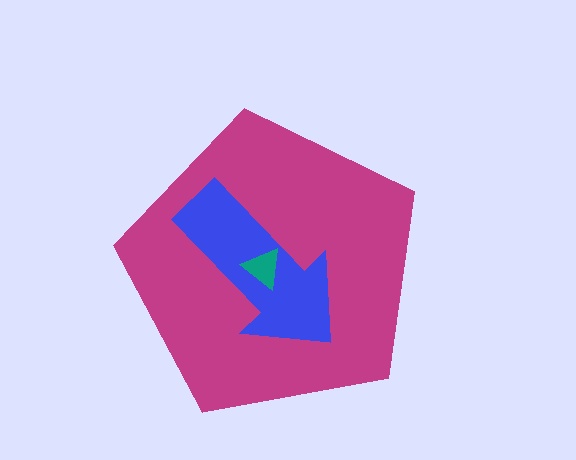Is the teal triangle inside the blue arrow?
Yes.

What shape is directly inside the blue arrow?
The teal triangle.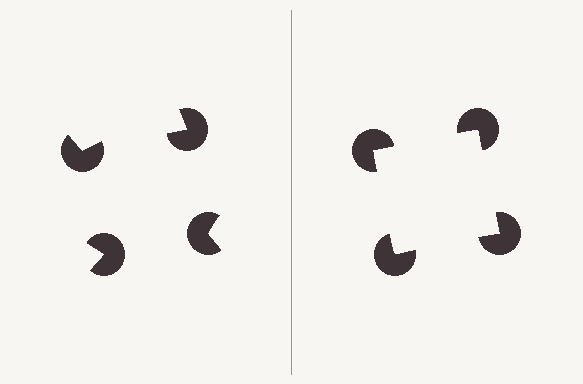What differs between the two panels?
The pac-man discs are positioned identically on both sides; only the wedge orientations differ. On the right they align to a square; on the left they are misaligned.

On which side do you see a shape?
An illusory square appears on the right side. On the left side the wedge cuts are rotated, so no coherent shape forms.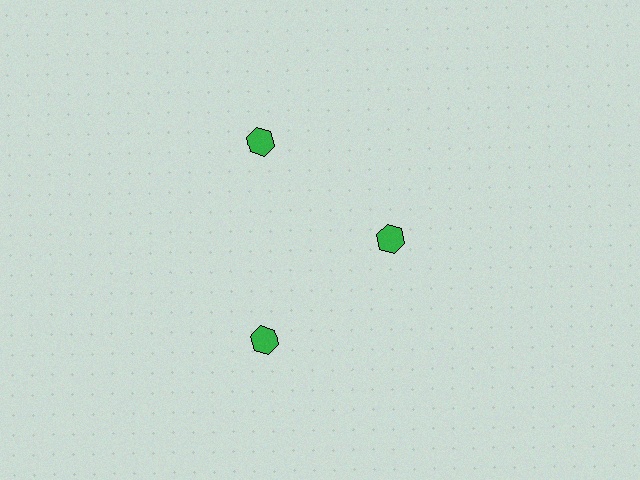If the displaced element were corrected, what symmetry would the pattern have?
It would have 3-fold rotational symmetry — the pattern would map onto itself every 120 degrees.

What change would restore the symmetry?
The symmetry would be restored by moving it outward, back onto the ring so that all 3 hexagons sit at equal angles and equal distance from the center.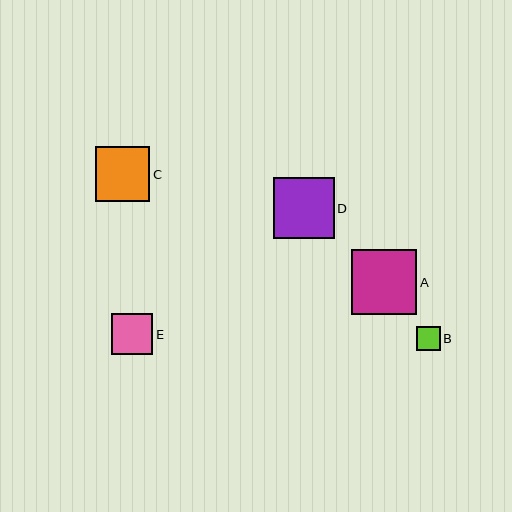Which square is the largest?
Square A is the largest with a size of approximately 65 pixels.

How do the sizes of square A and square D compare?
Square A and square D are approximately the same size.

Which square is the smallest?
Square B is the smallest with a size of approximately 24 pixels.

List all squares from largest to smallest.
From largest to smallest: A, D, C, E, B.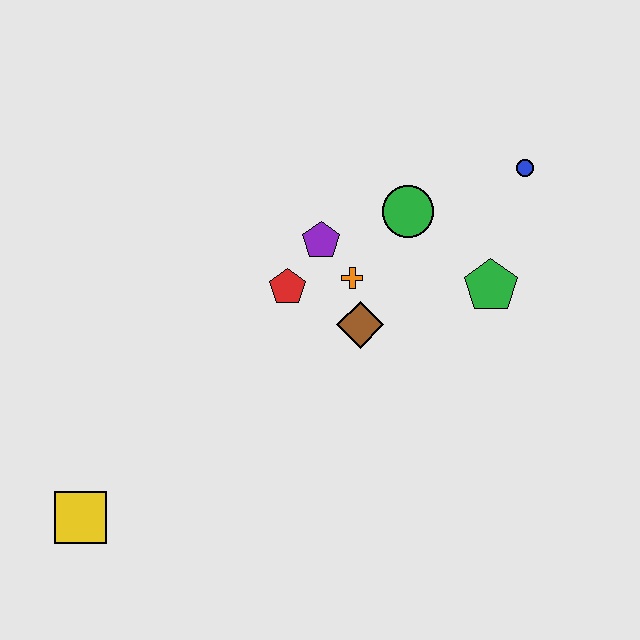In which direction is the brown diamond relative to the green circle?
The brown diamond is below the green circle.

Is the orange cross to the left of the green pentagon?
Yes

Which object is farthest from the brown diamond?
The yellow square is farthest from the brown diamond.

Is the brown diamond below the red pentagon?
Yes